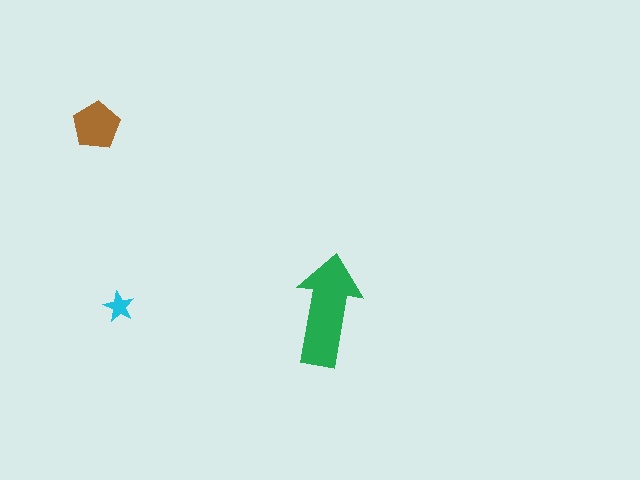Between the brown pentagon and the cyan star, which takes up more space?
The brown pentagon.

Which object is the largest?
The green arrow.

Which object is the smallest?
The cyan star.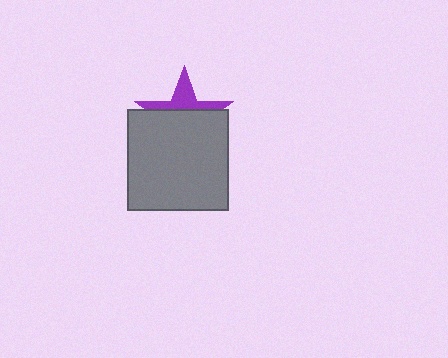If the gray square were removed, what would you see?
You would see the complete purple star.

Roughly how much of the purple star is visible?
A small part of it is visible (roughly 37%).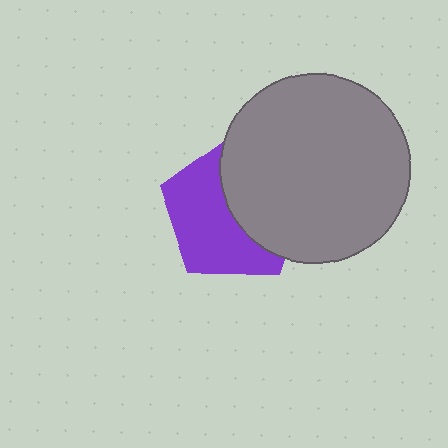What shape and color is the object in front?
The object in front is a gray circle.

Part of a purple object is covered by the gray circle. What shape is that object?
It is a pentagon.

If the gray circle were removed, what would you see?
You would see the complete purple pentagon.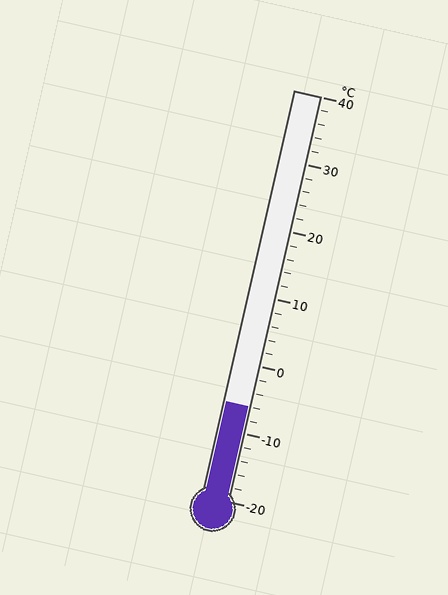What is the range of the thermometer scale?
The thermometer scale ranges from -20°C to 40°C.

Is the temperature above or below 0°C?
The temperature is below 0°C.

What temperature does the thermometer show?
The thermometer shows approximately -6°C.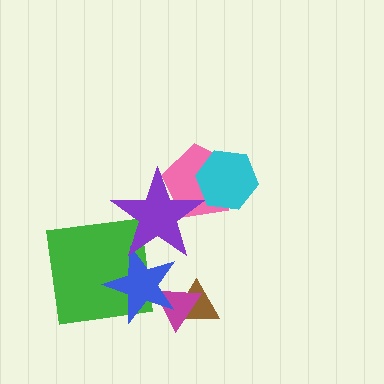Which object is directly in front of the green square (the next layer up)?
The blue star is directly in front of the green square.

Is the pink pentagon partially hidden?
Yes, it is partially covered by another shape.